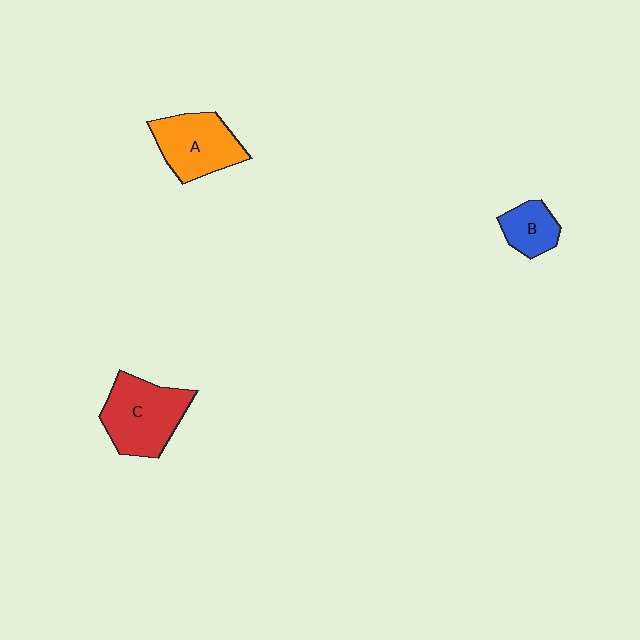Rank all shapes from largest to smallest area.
From largest to smallest: C (red), A (orange), B (blue).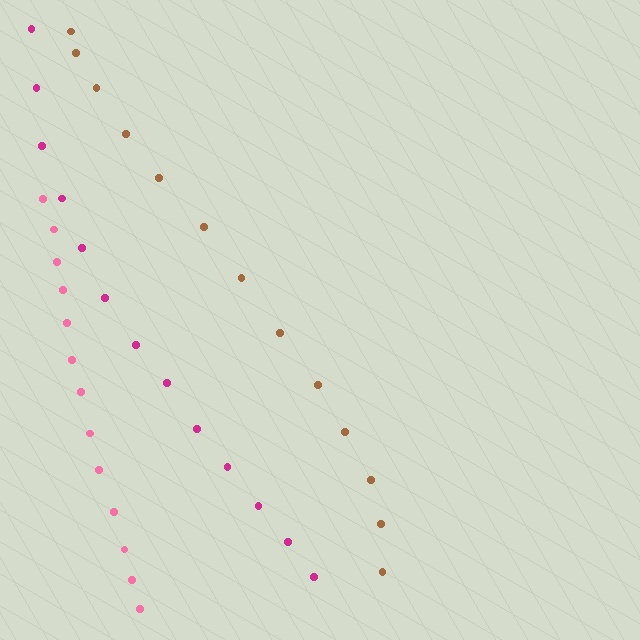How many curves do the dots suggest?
There are 3 distinct paths.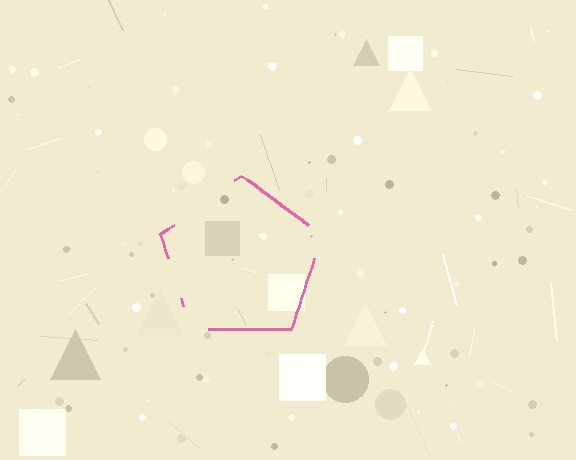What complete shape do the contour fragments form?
The contour fragments form a pentagon.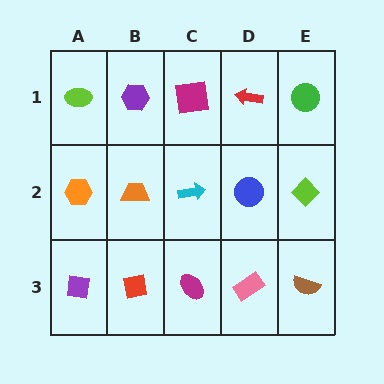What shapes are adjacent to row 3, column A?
An orange hexagon (row 2, column A), a red square (row 3, column B).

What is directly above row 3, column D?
A blue circle.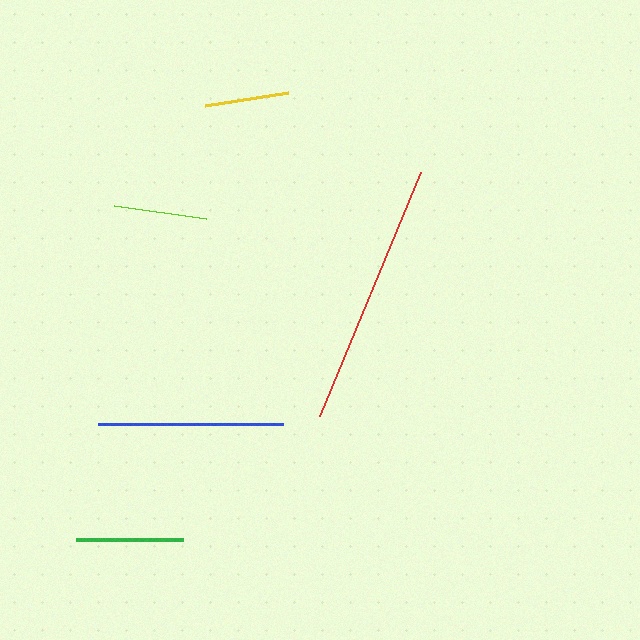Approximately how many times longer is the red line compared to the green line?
The red line is approximately 2.5 times the length of the green line.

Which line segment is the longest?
The red line is the longest at approximately 263 pixels.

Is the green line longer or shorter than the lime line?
The green line is longer than the lime line.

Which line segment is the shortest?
The yellow line is the shortest at approximately 84 pixels.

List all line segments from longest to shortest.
From longest to shortest: red, blue, green, lime, yellow.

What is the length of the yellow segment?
The yellow segment is approximately 84 pixels long.